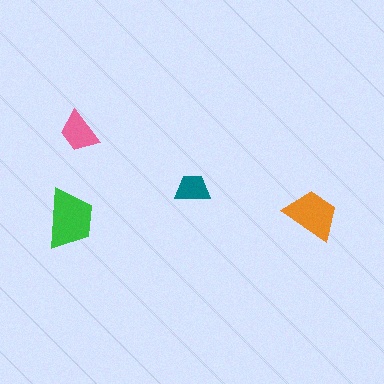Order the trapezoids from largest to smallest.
the green one, the orange one, the pink one, the teal one.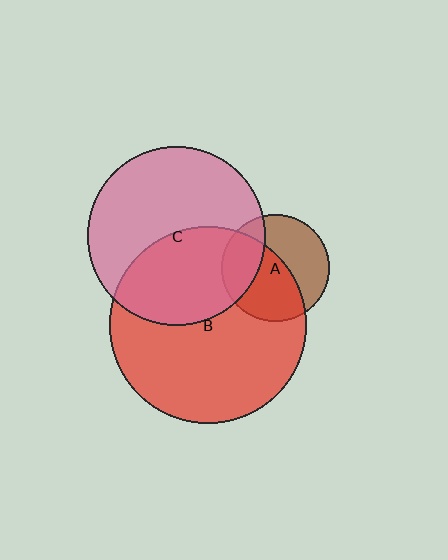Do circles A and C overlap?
Yes.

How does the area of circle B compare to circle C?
Approximately 1.2 times.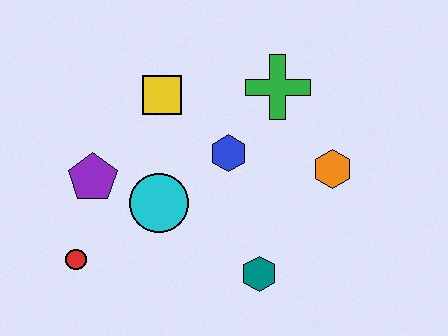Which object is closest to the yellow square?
The blue hexagon is closest to the yellow square.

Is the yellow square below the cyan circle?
No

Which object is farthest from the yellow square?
The teal hexagon is farthest from the yellow square.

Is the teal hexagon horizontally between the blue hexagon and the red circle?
No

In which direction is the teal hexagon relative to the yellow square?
The teal hexagon is below the yellow square.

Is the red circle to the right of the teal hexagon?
No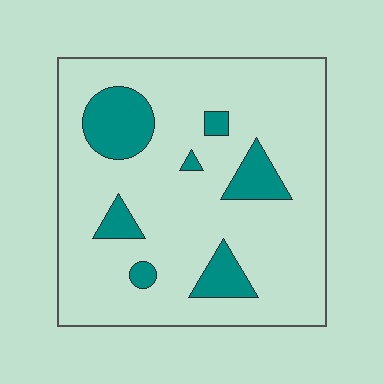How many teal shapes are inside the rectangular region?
7.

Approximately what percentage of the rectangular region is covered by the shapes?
Approximately 15%.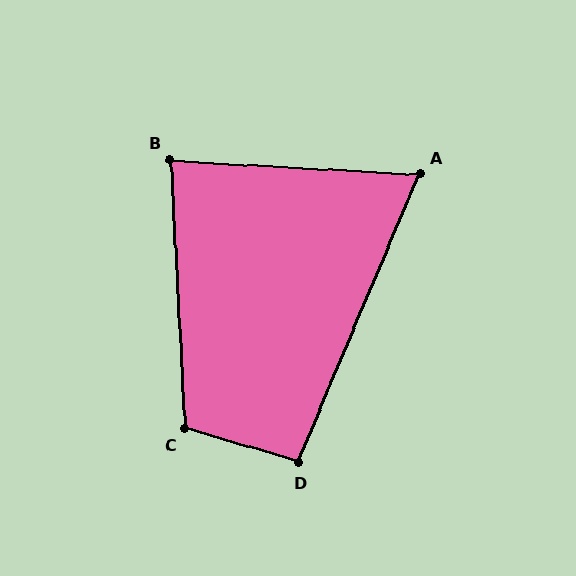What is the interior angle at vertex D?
Approximately 96 degrees (obtuse).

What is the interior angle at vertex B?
Approximately 84 degrees (acute).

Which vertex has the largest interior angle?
C, at approximately 109 degrees.